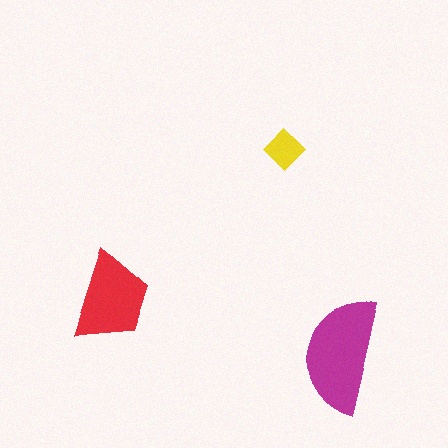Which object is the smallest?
The yellow diamond.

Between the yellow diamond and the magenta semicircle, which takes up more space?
The magenta semicircle.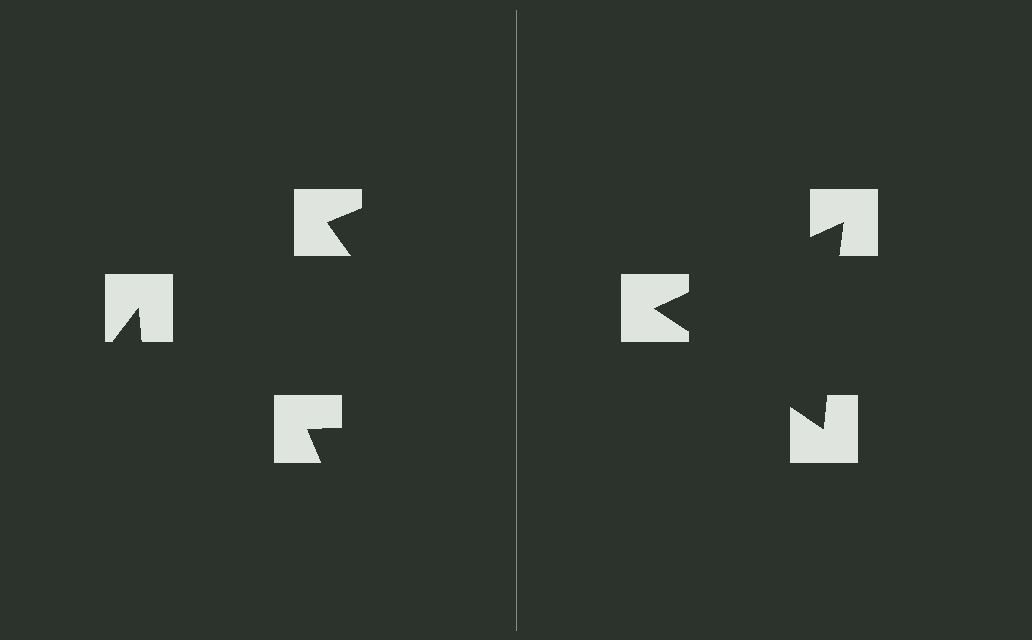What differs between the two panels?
The notched squares are positioned identically on both sides; only the wedge orientations differ. On the right they align to a triangle; on the left they are misaligned.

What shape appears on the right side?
An illusory triangle.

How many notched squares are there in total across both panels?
6 — 3 on each side.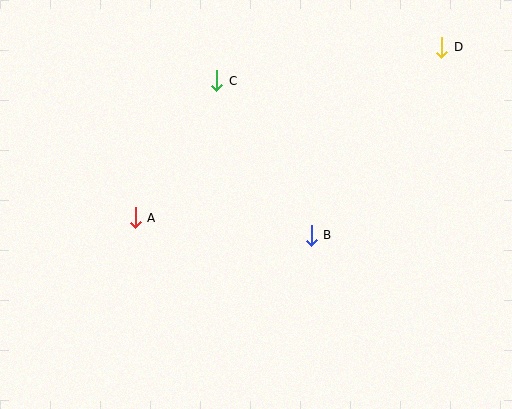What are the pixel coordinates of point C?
Point C is at (217, 81).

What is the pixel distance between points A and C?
The distance between A and C is 160 pixels.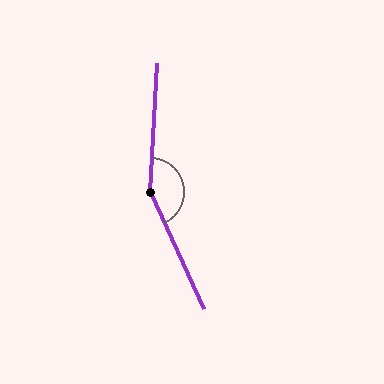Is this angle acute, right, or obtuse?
It is obtuse.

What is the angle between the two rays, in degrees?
Approximately 152 degrees.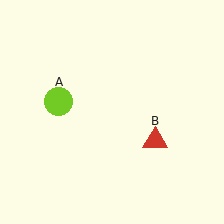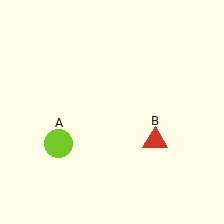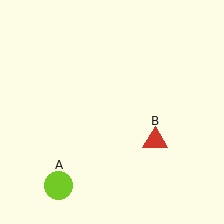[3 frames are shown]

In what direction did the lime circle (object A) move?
The lime circle (object A) moved down.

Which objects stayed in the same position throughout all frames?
Red triangle (object B) remained stationary.